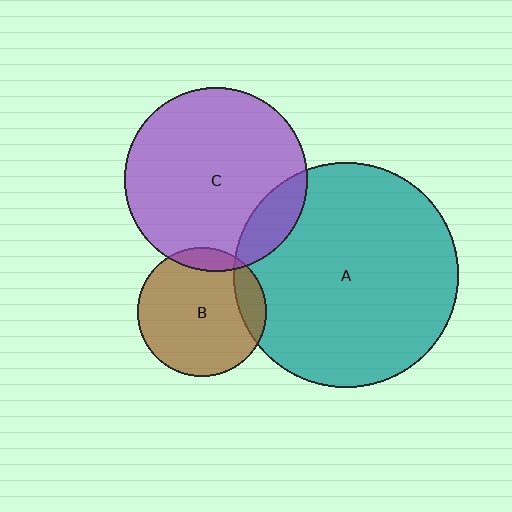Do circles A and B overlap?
Yes.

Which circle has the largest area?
Circle A (teal).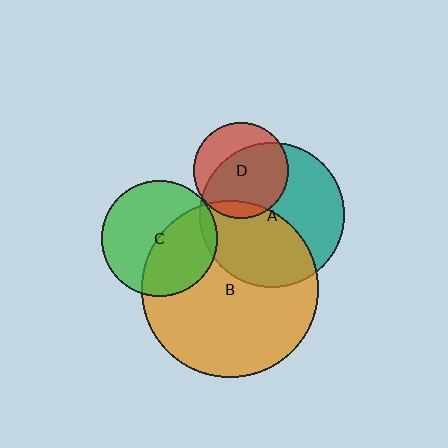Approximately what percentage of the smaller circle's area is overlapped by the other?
Approximately 10%.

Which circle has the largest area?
Circle B (orange).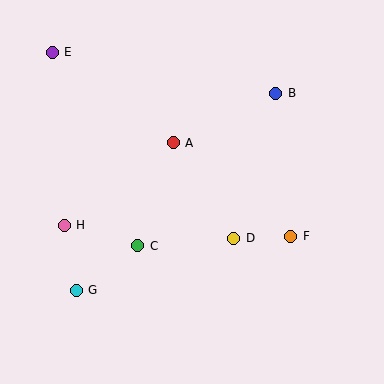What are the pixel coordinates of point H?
Point H is at (64, 225).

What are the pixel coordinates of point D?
Point D is at (234, 238).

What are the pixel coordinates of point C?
Point C is at (138, 246).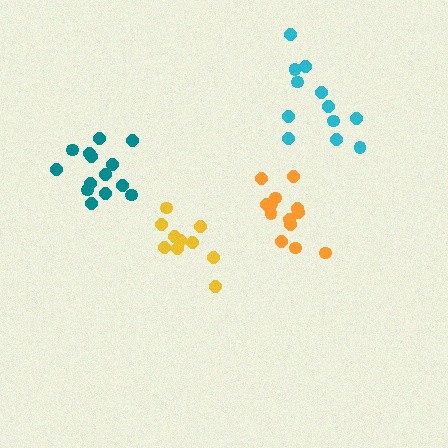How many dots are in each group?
Group 1: 13 dots, Group 2: 10 dots, Group 3: 14 dots, Group 4: 12 dots (49 total).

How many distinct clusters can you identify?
There are 4 distinct clusters.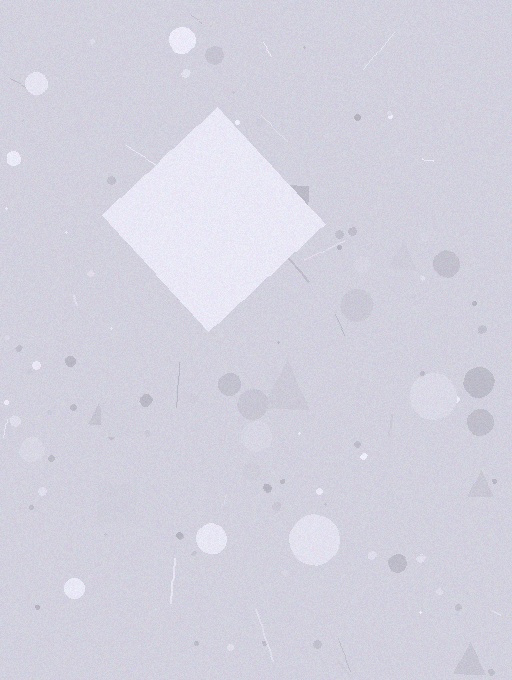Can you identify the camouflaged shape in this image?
The camouflaged shape is a diamond.